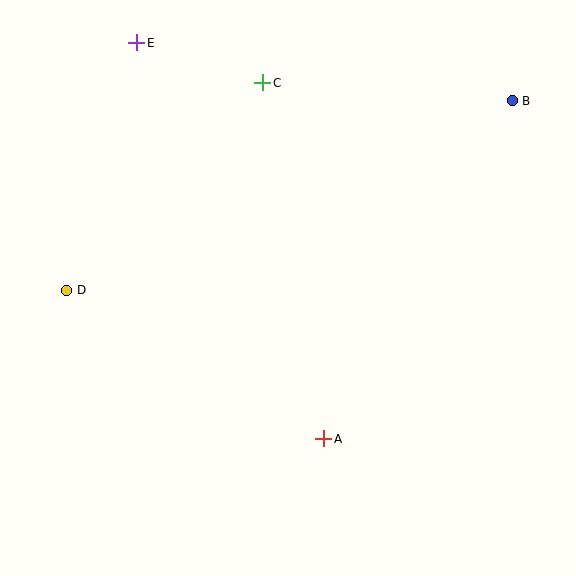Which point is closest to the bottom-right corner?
Point A is closest to the bottom-right corner.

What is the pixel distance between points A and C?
The distance between A and C is 361 pixels.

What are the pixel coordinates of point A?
Point A is at (324, 439).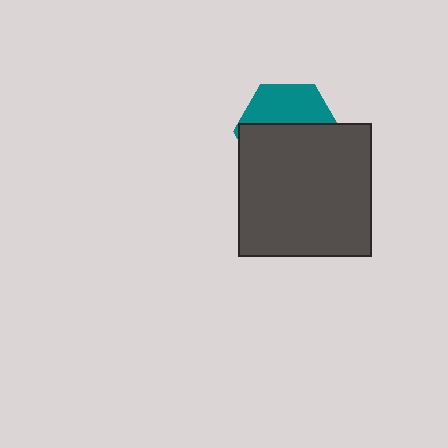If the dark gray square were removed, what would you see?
You would see the complete teal hexagon.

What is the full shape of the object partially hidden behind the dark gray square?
The partially hidden object is a teal hexagon.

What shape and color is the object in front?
The object in front is a dark gray square.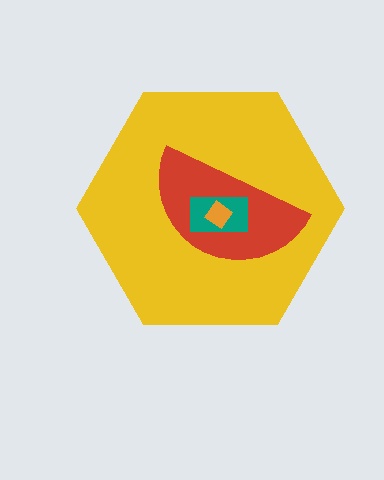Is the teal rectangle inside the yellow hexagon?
Yes.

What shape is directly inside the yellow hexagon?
The red semicircle.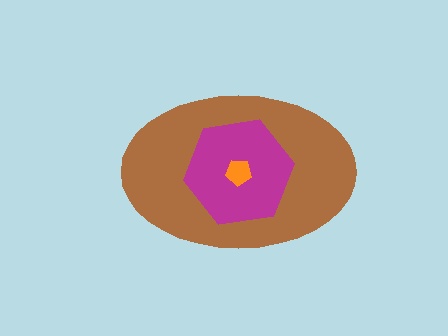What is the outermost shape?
The brown ellipse.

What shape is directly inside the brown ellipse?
The magenta hexagon.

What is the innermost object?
The orange pentagon.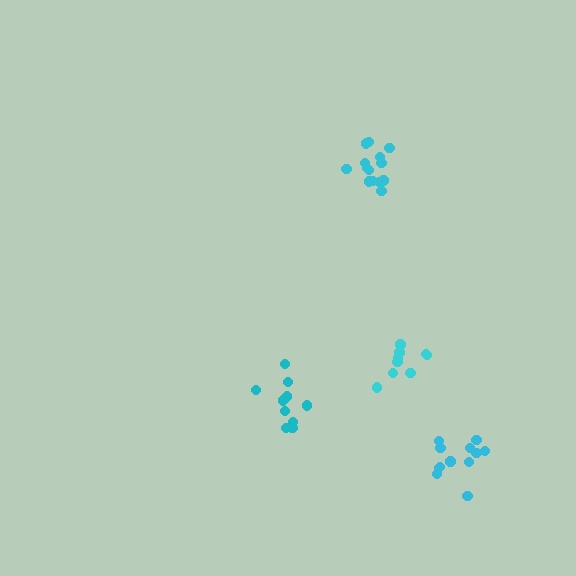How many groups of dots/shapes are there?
There are 4 groups.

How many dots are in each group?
Group 1: 9 dots, Group 2: 14 dots, Group 3: 10 dots, Group 4: 12 dots (45 total).